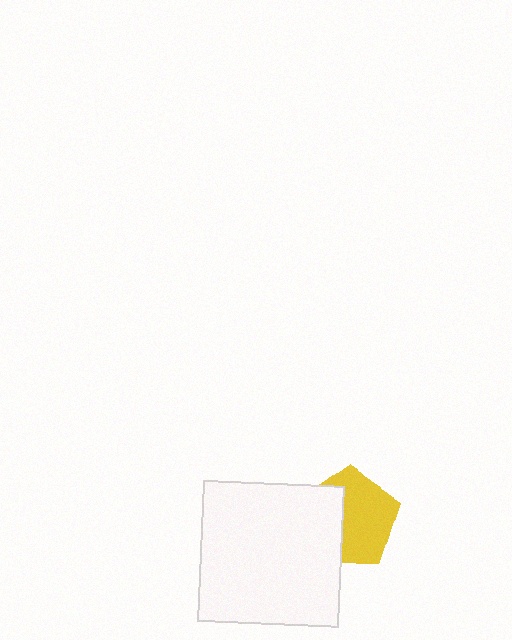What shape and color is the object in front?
The object in front is a white square.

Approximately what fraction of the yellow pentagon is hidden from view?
Roughly 40% of the yellow pentagon is hidden behind the white square.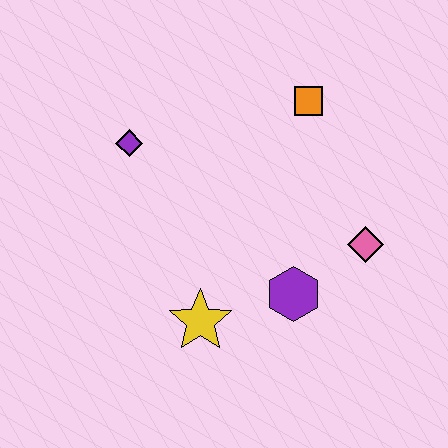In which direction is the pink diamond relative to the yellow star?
The pink diamond is to the right of the yellow star.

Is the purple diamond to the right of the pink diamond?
No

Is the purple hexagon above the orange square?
No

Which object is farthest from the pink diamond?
The purple diamond is farthest from the pink diamond.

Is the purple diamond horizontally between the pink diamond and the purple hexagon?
No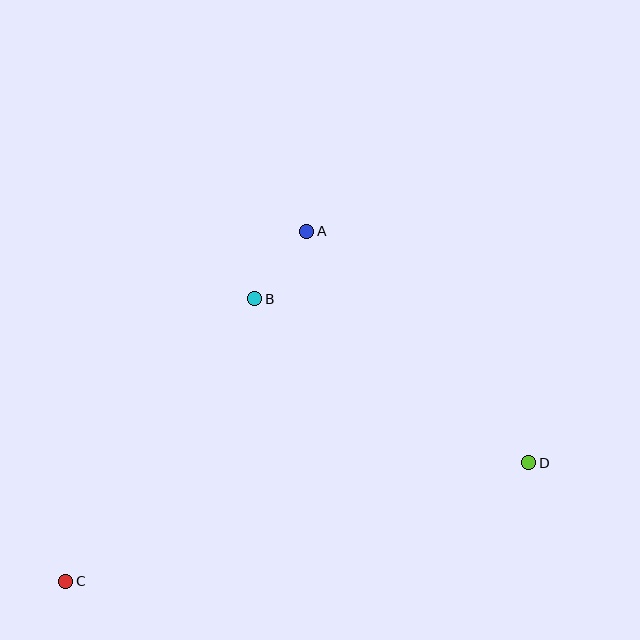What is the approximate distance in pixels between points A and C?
The distance between A and C is approximately 425 pixels.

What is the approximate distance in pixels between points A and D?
The distance between A and D is approximately 321 pixels.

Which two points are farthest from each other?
Points C and D are farthest from each other.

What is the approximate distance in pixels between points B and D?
The distance between B and D is approximately 319 pixels.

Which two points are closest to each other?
Points A and B are closest to each other.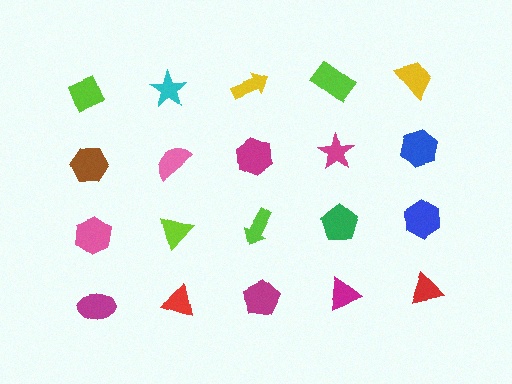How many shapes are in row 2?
5 shapes.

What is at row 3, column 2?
A lime triangle.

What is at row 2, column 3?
A magenta hexagon.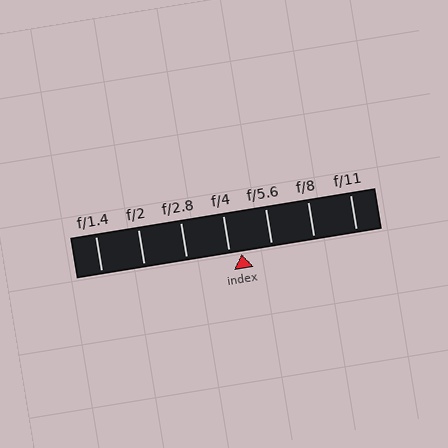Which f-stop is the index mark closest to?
The index mark is closest to f/4.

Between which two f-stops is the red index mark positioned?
The index mark is between f/4 and f/5.6.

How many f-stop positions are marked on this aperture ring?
There are 7 f-stop positions marked.